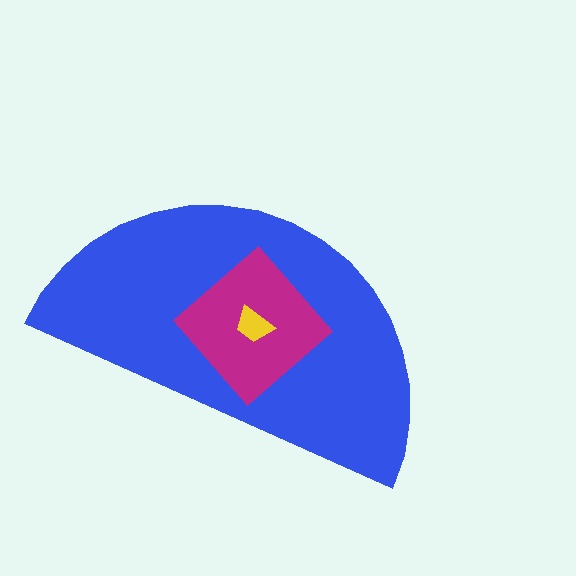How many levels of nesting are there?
3.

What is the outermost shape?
The blue semicircle.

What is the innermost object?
The yellow trapezoid.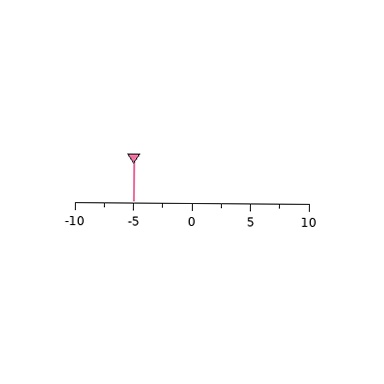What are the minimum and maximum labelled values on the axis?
The axis runs from -10 to 10.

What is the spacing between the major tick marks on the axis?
The major ticks are spaced 5 apart.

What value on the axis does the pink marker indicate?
The marker indicates approximately -5.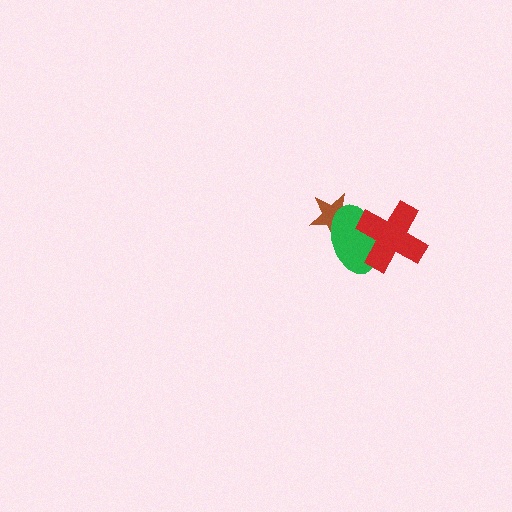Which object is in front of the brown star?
The green ellipse is in front of the brown star.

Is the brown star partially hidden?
Yes, it is partially covered by another shape.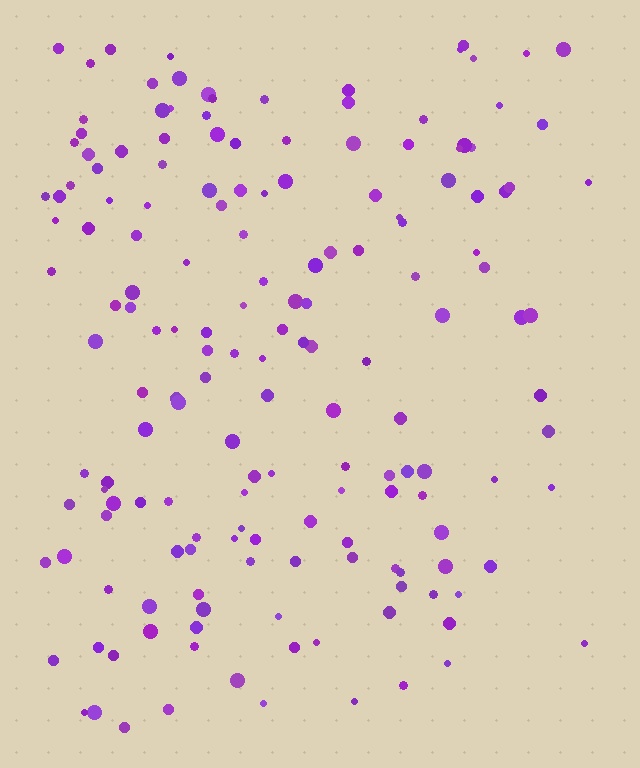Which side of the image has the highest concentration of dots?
The left.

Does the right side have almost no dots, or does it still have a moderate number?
Still a moderate number, just noticeably fewer than the left.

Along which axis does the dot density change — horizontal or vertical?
Horizontal.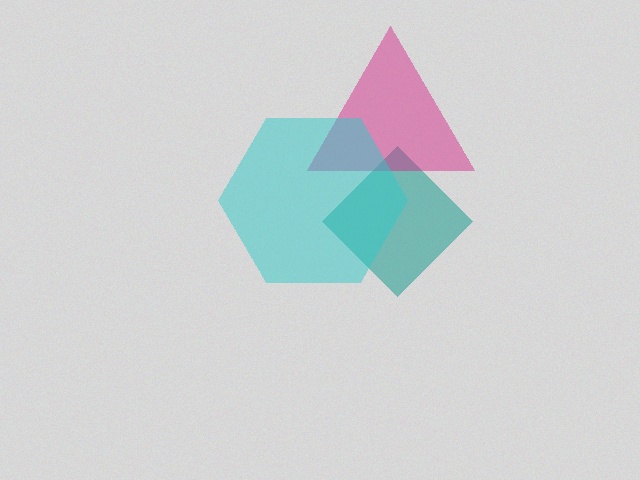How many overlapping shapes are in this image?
There are 3 overlapping shapes in the image.